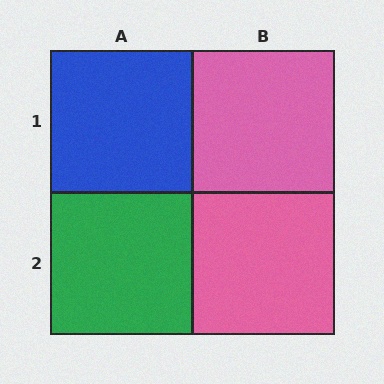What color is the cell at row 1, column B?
Pink.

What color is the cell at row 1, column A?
Blue.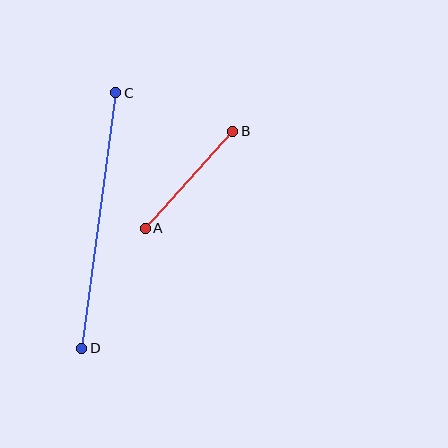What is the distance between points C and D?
The distance is approximately 258 pixels.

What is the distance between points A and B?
The distance is approximately 131 pixels.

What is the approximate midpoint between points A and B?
The midpoint is at approximately (189, 180) pixels.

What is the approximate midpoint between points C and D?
The midpoint is at approximately (99, 220) pixels.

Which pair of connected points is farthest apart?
Points C and D are farthest apart.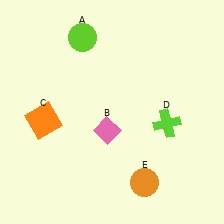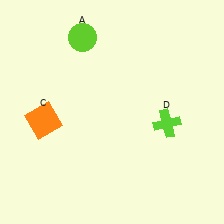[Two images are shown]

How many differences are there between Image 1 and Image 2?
There are 2 differences between the two images.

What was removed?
The pink diamond (B), the orange circle (E) were removed in Image 2.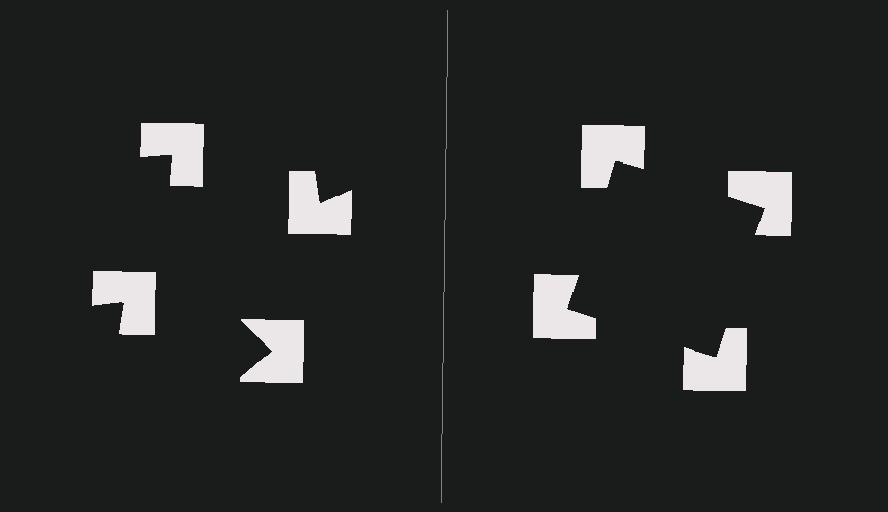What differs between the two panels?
The notched squares are positioned identically on both sides; only the wedge orientations differ. On the right they align to a square; on the left they are misaligned.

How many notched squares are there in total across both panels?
8 — 4 on each side.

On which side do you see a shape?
An illusory square appears on the right side. On the left side the wedge cuts are rotated, so no coherent shape forms.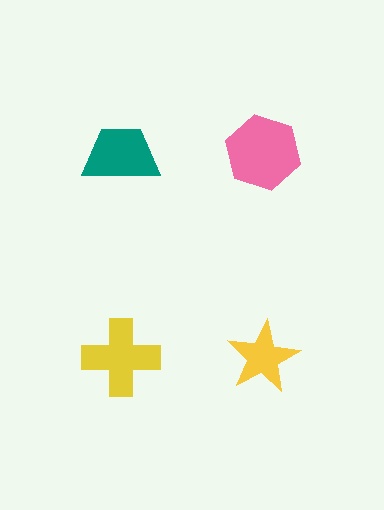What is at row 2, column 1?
A yellow cross.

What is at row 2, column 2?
A yellow star.